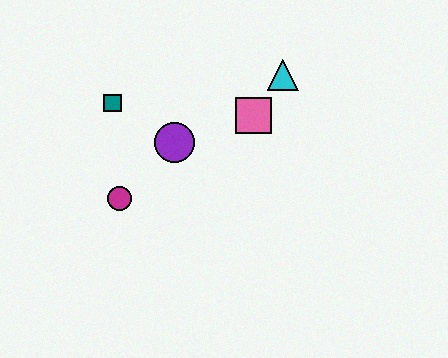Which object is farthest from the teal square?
The cyan triangle is farthest from the teal square.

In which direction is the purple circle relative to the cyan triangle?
The purple circle is to the left of the cyan triangle.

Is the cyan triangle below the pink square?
No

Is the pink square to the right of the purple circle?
Yes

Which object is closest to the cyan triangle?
The pink square is closest to the cyan triangle.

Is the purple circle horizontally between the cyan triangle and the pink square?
No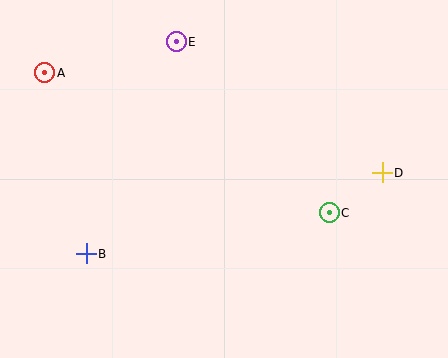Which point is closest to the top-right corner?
Point D is closest to the top-right corner.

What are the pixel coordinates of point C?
Point C is at (329, 213).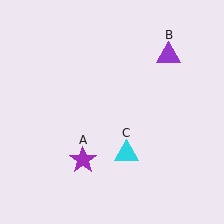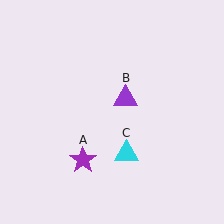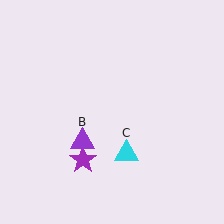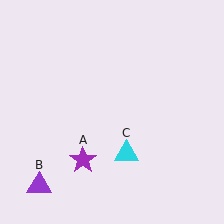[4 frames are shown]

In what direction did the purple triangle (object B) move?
The purple triangle (object B) moved down and to the left.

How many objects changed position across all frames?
1 object changed position: purple triangle (object B).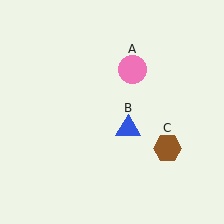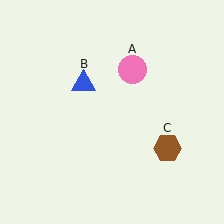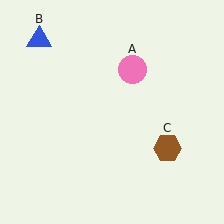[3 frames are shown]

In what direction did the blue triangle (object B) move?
The blue triangle (object B) moved up and to the left.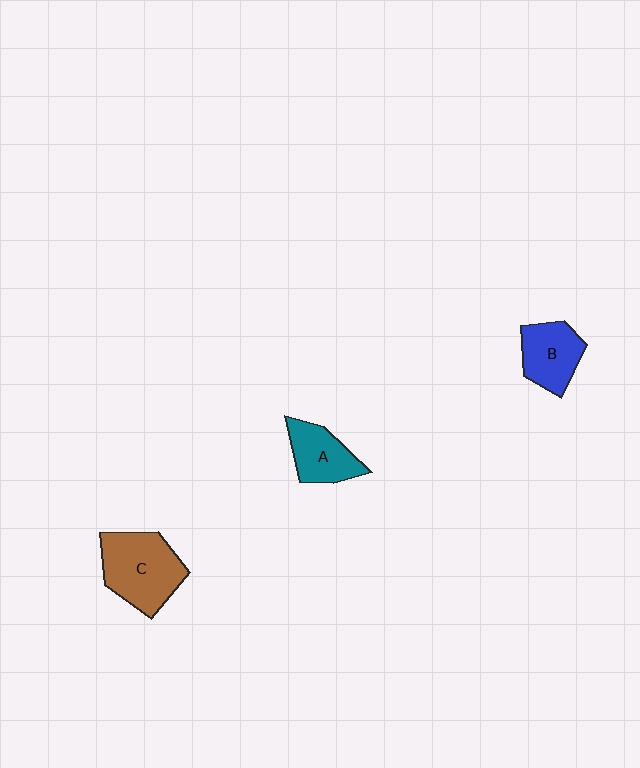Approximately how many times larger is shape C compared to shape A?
Approximately 1.6 times.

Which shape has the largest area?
Shape C (brown).